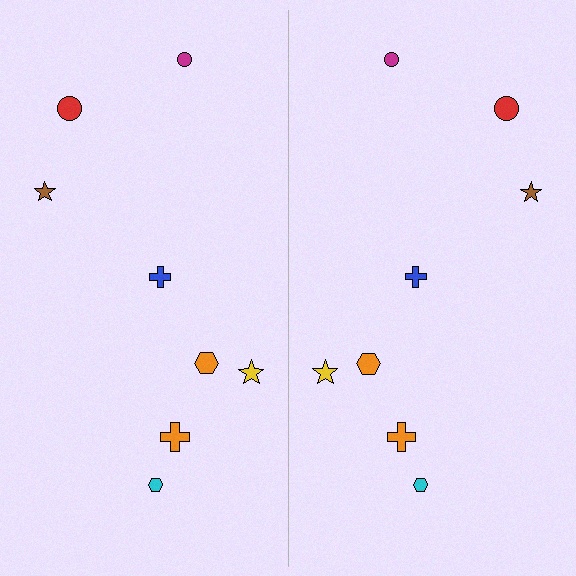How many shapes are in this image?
There are 16 shapes in this image.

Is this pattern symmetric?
Yes, this pattern has bilateral (reflection) symmetry.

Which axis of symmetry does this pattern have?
The pattern has a vertical axis of symmetry running through the center of the image.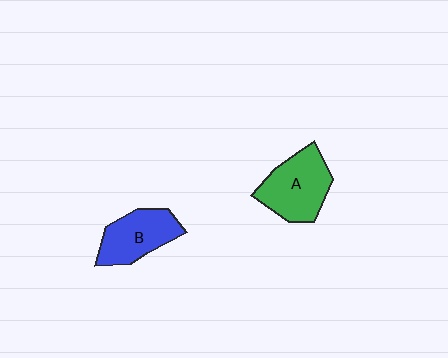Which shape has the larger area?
Shape A (green).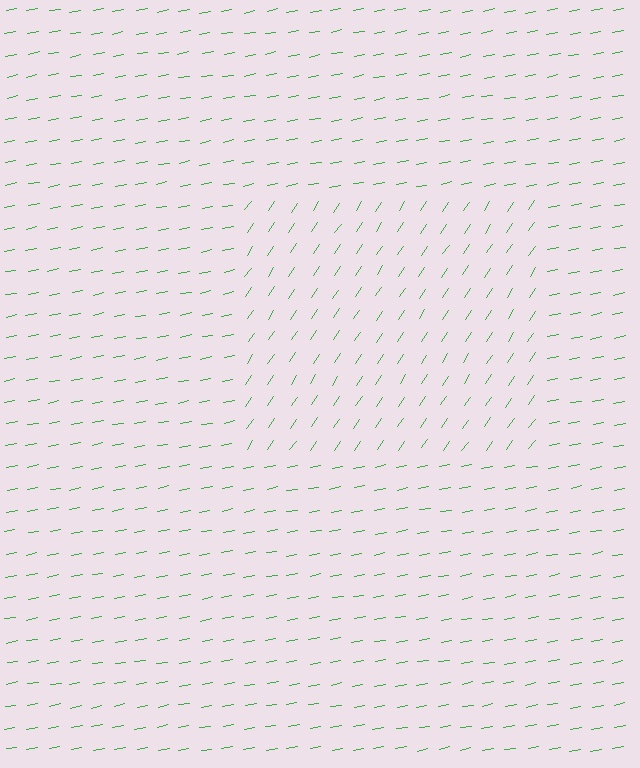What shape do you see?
I see a rectangle.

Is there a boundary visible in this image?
Yes, there is a texture boundary formed by a change in line orientation.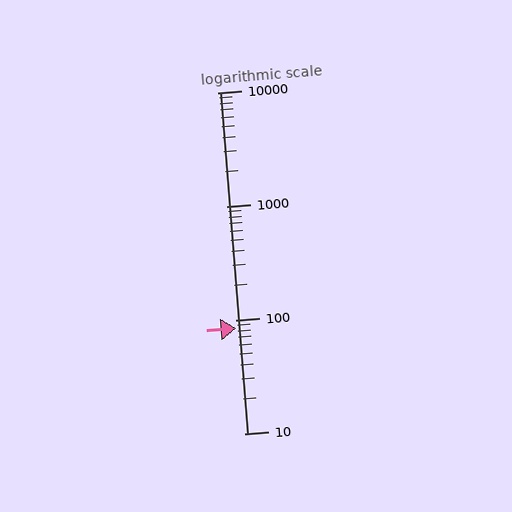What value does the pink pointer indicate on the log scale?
The pointer indicates approximately 84.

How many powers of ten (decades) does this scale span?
The scale spans 3 decades, from 10 to 10000.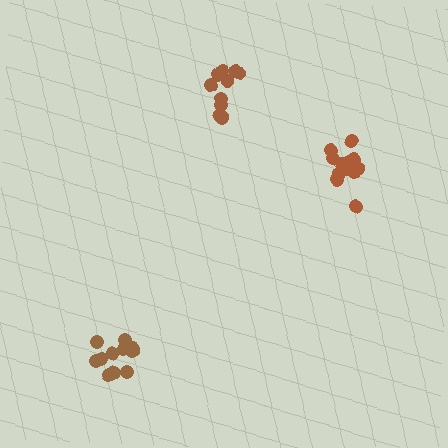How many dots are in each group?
Group 1: 12 dots, Group 2: 12 dots, Group 3: 10 dots (34 total).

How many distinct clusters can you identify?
There are 3 distinct clusters.